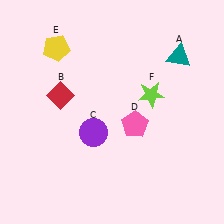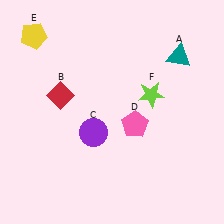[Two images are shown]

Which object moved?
The yellow pentagon (E) moved left.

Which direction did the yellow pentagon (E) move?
The yellow pentagon (E) moved left.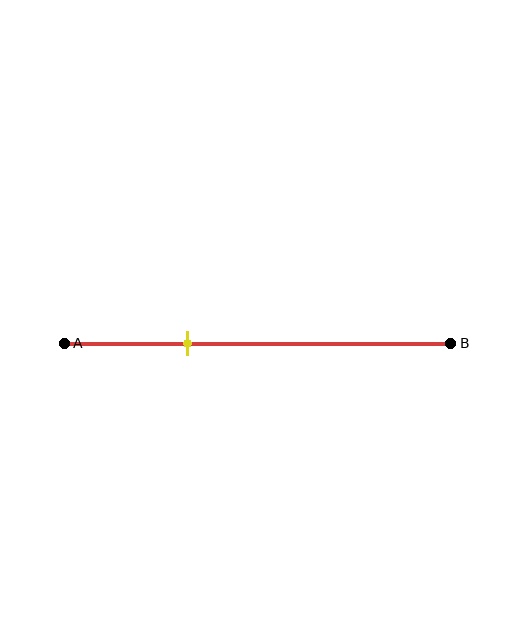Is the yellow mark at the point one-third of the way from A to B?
Yes, the mark is approximately at the one-third point.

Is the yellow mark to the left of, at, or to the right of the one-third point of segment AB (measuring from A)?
The yellow mark is approximately at the one-third point of segment AB.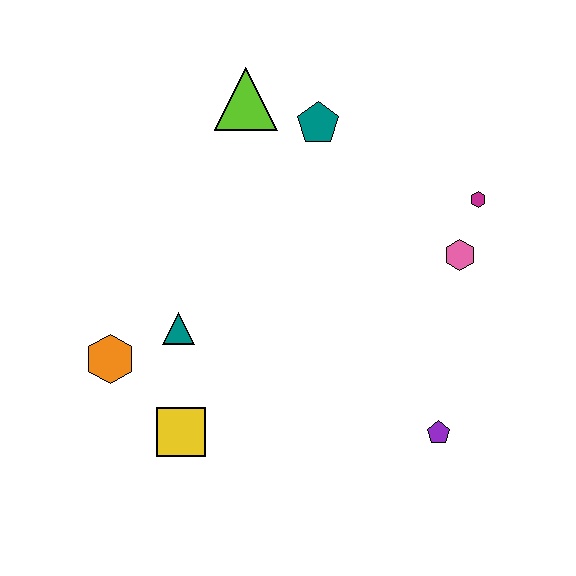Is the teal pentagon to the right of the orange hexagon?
Yes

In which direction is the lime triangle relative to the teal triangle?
The lime triangle is above the teal triangle.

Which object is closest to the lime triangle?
The teal pentagon is closest to the lime triangle.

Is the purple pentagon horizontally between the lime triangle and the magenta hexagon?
Yes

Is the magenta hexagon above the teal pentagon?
No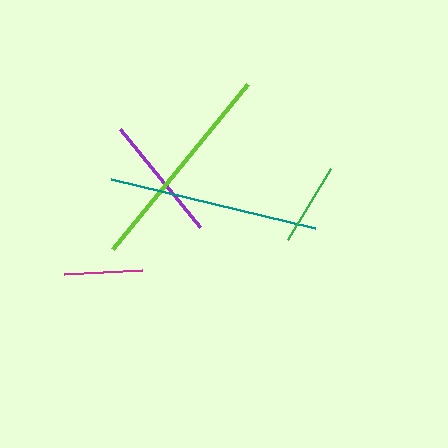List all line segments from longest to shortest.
From longest to shortest: lime, teal, purple, green, magenta.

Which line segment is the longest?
The lime line is the longest at approximately 213 pixels.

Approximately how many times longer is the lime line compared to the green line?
The lime line is approximately 2.5 times the length of the green line.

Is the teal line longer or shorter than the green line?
The teal line is longer than the green line.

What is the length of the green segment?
The green segment is approximately 84 pixels long.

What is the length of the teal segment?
The teal segment is approximately 209 pixels long.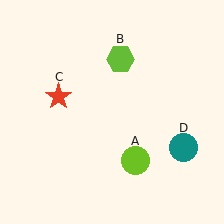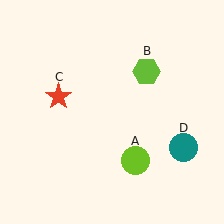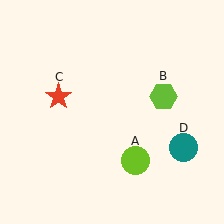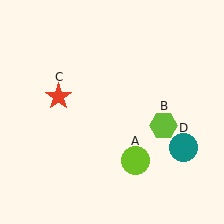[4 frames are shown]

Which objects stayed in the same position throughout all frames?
Lime circle (object A) and red star (object C) and teal circle (object D) remained stationary.